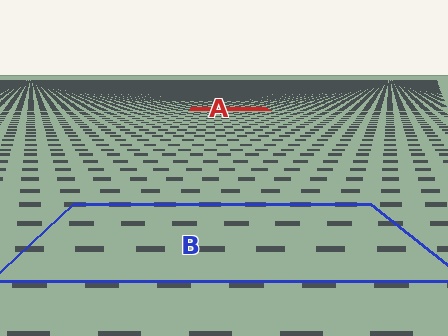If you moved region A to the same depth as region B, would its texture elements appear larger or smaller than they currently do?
They would appear larger. At a closer depth, the same texture elements are projected at a bigger on-screen size.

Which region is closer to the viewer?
Region B is closer. The texture elements there are larger and more spread out.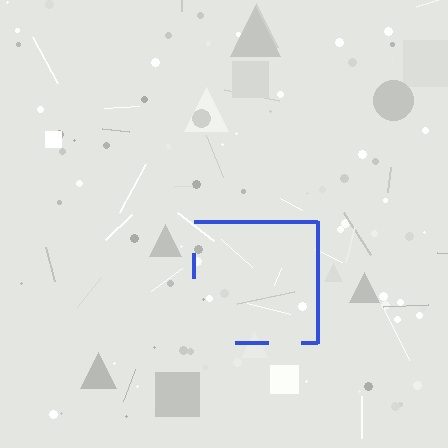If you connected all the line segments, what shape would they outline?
They would outline a square.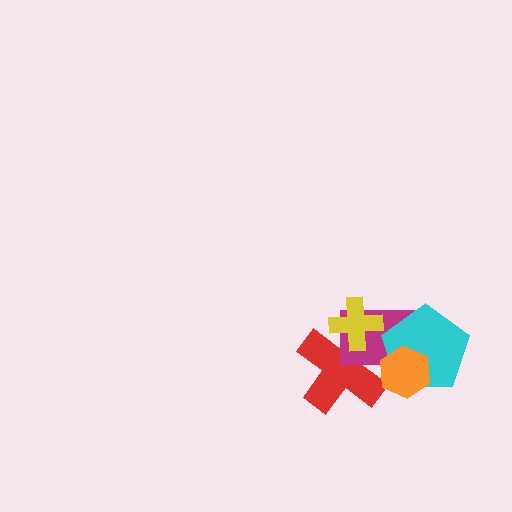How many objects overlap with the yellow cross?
2 objects overlap with the yellow cross.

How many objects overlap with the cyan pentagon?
2 objects overlap with the cyan pentagon.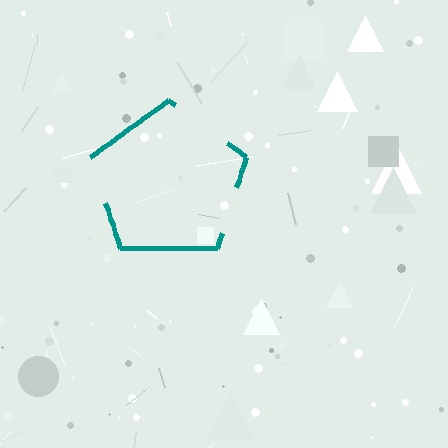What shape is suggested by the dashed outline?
The dashed outline suggests a pentagon.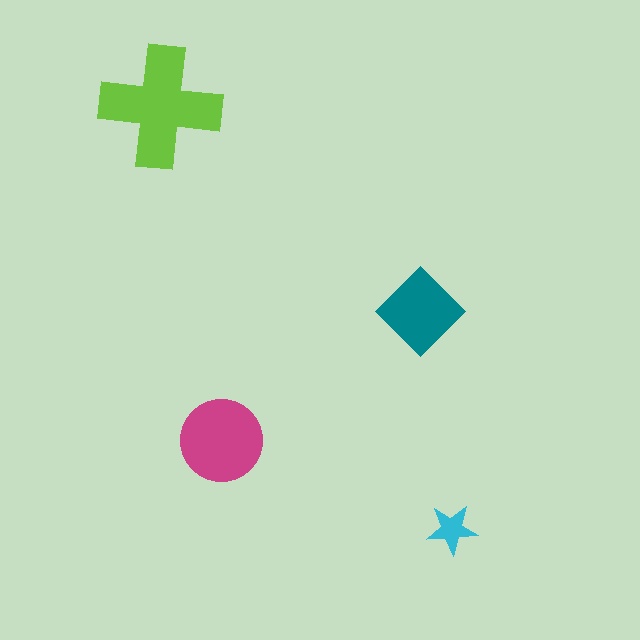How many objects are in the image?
There are 4 objects in the image.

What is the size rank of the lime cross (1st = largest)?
1st.